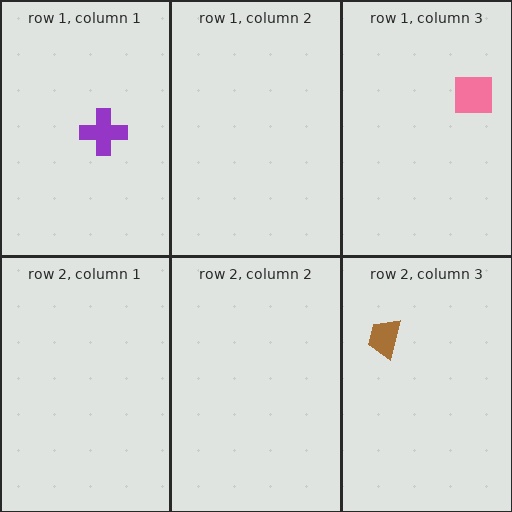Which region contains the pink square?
The row 1, column 3 region.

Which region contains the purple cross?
The row 1, column 1 region.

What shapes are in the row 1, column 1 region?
The purple cross.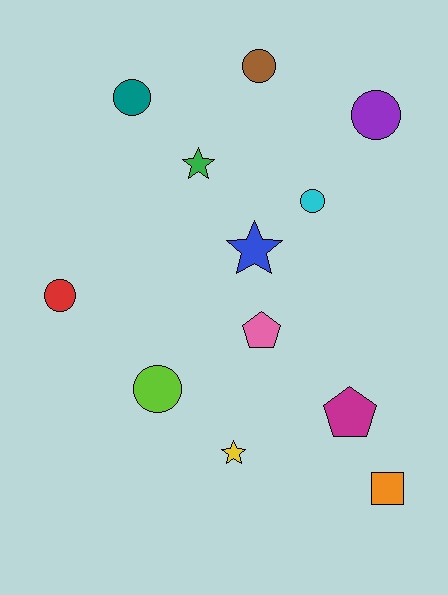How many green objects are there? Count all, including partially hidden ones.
There is 1 green object.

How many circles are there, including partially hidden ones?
There are 6 circles.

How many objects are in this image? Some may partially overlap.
There are 12 objects.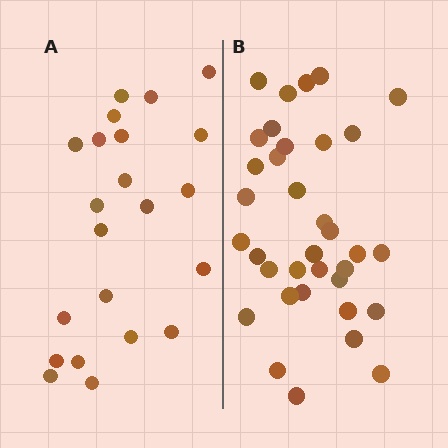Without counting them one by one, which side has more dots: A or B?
Region B (the right region) has more dots.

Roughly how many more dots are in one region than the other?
Region B has approximately 15 more dots than region A.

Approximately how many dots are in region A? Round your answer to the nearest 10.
About 20 dots. (The exact count is 22, which rounds to 20.)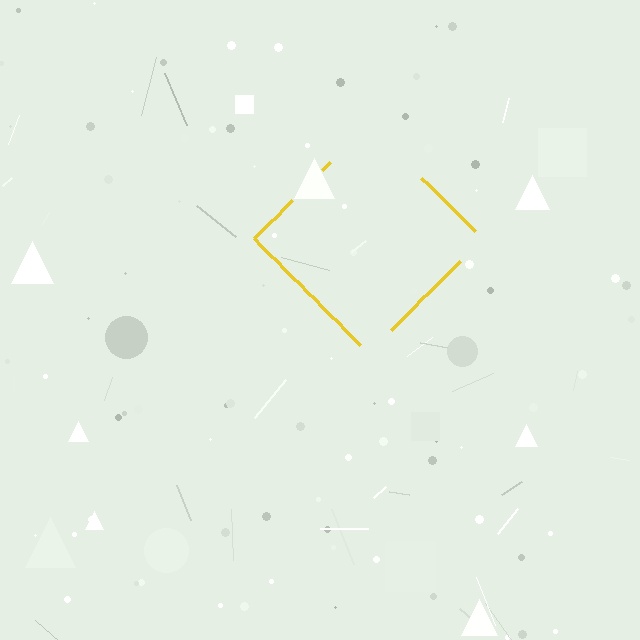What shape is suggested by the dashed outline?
The dashed outline suggests a diamond.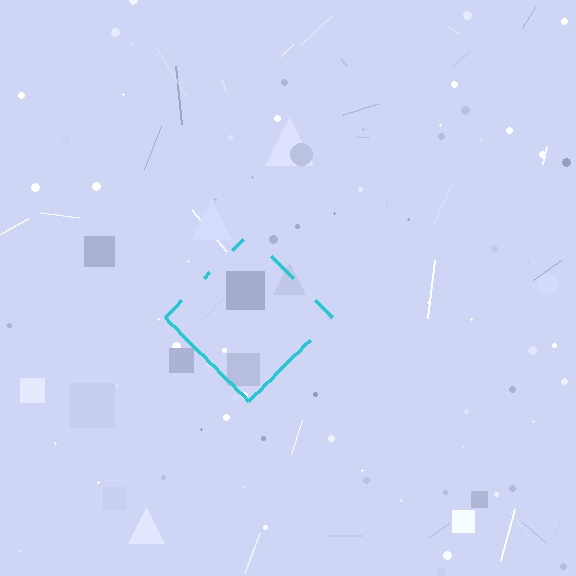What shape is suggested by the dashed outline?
The dashed outline suggests a diamond.